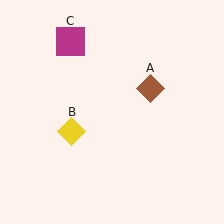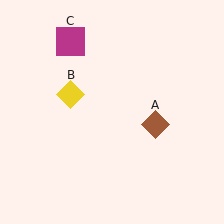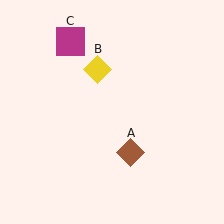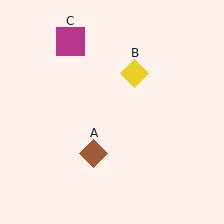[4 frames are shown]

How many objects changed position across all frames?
2 objects changed position: brown diamond (object A), yellow diamond (object B).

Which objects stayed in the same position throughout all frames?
Magenta square (object C) remained stationary.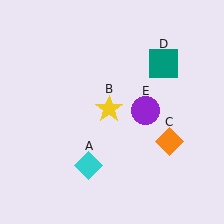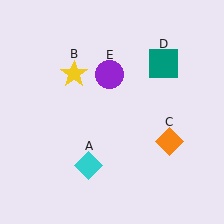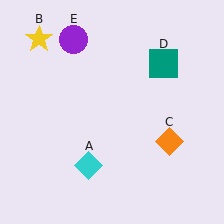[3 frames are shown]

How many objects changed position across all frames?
2 objects changed position: yellow star (object B), purple circle (object E).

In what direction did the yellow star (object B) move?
The yellow star (object B) moved up and to the left.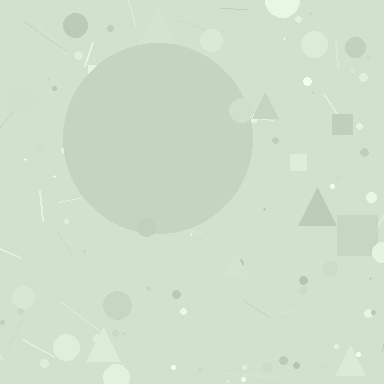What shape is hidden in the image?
A circle is hidden in the image.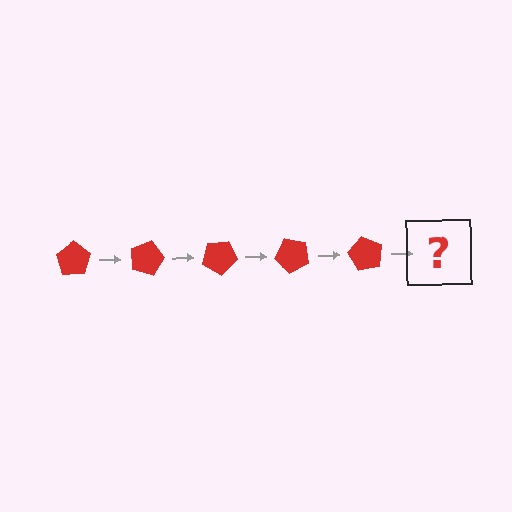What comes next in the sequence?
The next element should be a red pentagon rotated 75 degrees.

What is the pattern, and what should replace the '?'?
The pattern is that the pentagon rotates 15 degrees each step. The '?' should be a red pentagon rotated 75 degrees.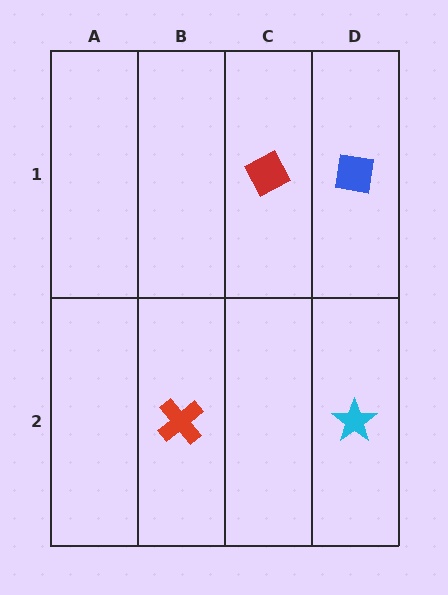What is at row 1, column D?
A blue square.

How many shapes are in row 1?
2 shapes.